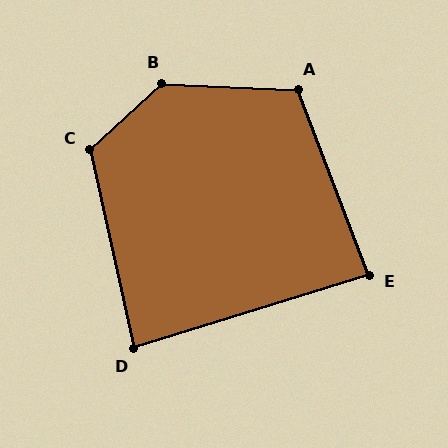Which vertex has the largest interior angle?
B, at approximately 135 degrees.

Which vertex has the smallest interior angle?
D, at approximately 85 degrees.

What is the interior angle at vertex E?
Approximately 87 degrees (approximately right).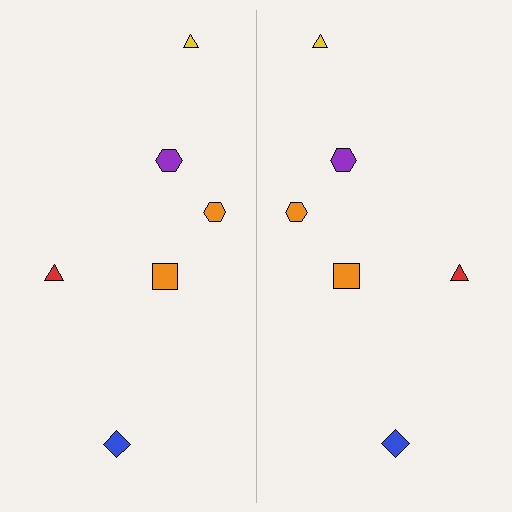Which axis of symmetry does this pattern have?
The pattern has a vertical axis of symmetry running through the center of the image.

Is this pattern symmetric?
Yes, this pattern has bilateral (reflection) symmetry.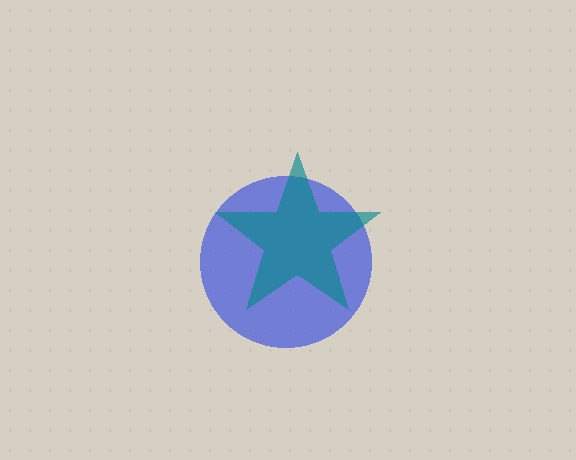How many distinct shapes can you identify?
There are 2 distinct shapes: a blue circle, a teal star.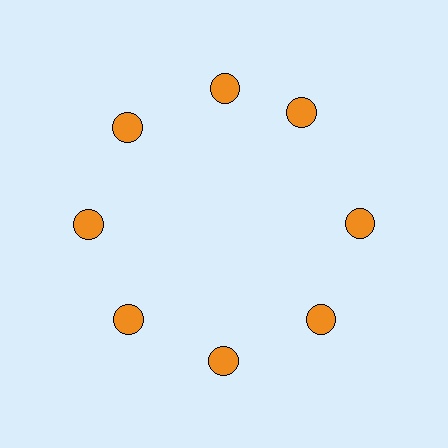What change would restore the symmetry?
The symmetry would be restored by rotating it back into even spacing with its neighbors so that all 8 circles sit at equal angles and equal distance from the center.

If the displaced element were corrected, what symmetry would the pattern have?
It would have 8-fold rotational symmetry — the pattern would map onto itself every 45 degrees.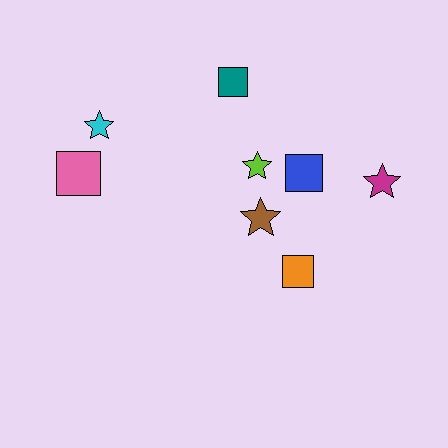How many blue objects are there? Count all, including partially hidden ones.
There is 1 blue object.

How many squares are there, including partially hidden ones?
There are 4 squares.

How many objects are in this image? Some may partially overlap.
There are 8 objects.